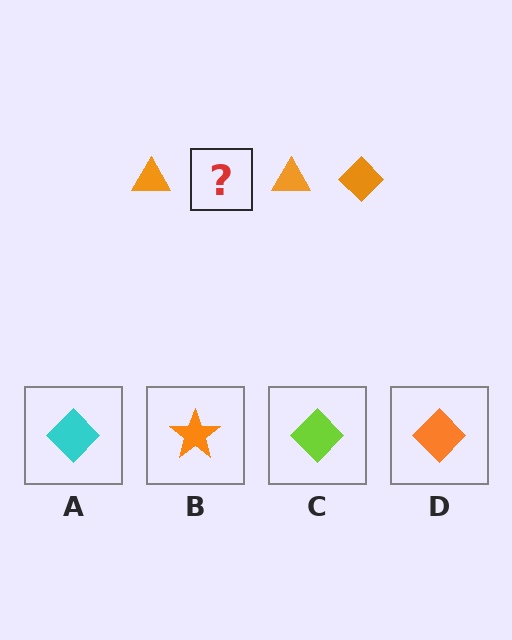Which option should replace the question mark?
Option D.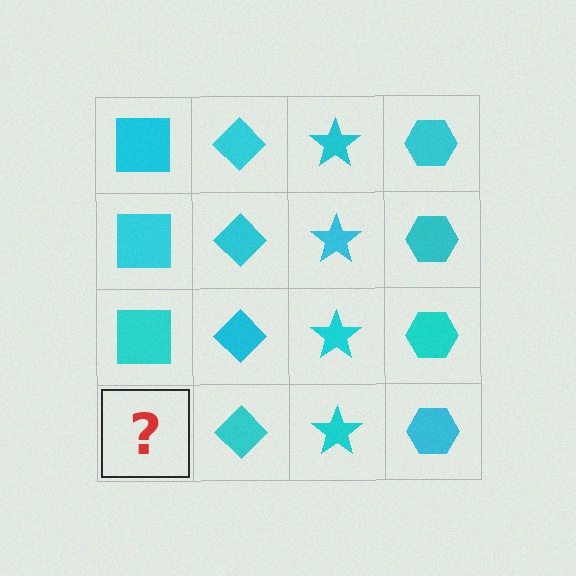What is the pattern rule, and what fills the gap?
The rule is that each column has a consistent shape. The gap should be filled with a cyan square.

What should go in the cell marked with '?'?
The missing cell should contain a cyan square.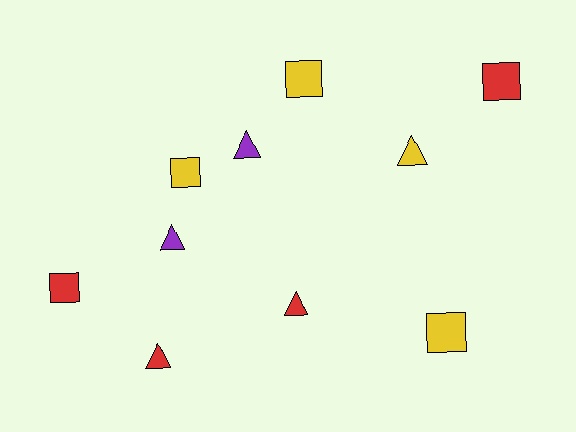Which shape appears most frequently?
Square, with 5 objects.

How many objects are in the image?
There are 10 objects.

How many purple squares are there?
There are no purple squares.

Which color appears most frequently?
Yellow, with 4 objects.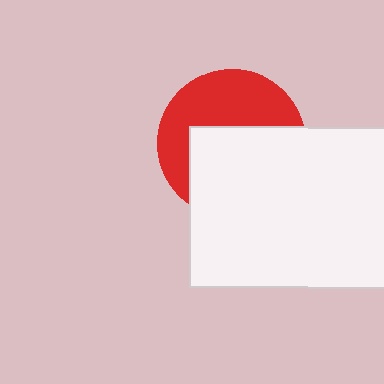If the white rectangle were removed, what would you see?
You would see the complete red circle.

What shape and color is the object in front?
The object in front is a white rectangle.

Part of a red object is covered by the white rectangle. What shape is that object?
It is a circle.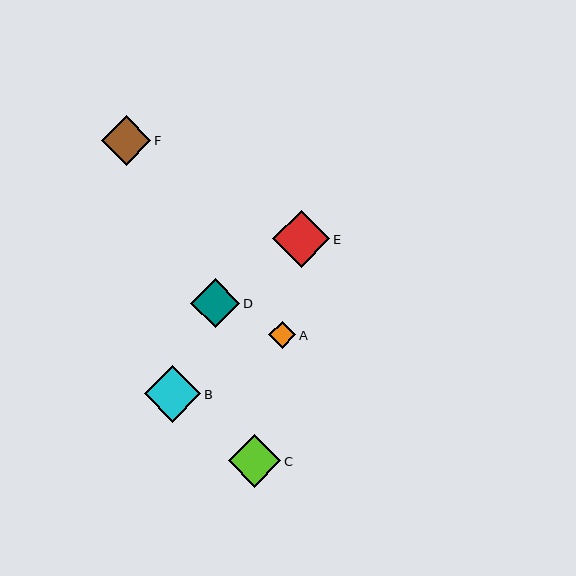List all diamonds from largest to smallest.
From largest to smallest: E, B, C, F, D, A.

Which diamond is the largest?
Diamond E is the largest with a size of approximately 57 pixels.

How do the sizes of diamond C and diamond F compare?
Diamond C and diamond F are approximately the same size.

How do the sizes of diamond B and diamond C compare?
Diamond B and diamond C are approximately the same size.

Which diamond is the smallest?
Diamond A is the smallest with a size of approximately 27 pixels.